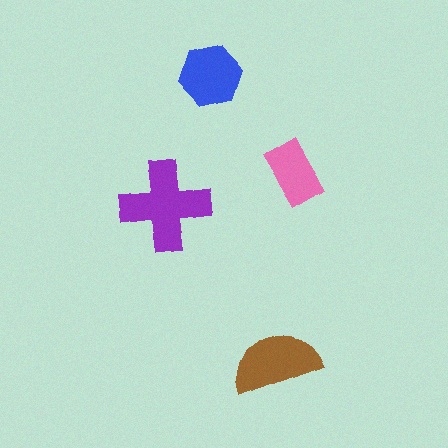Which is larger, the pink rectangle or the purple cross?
The purple cross.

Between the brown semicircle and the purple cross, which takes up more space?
The purple cross.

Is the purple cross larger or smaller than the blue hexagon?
Larger.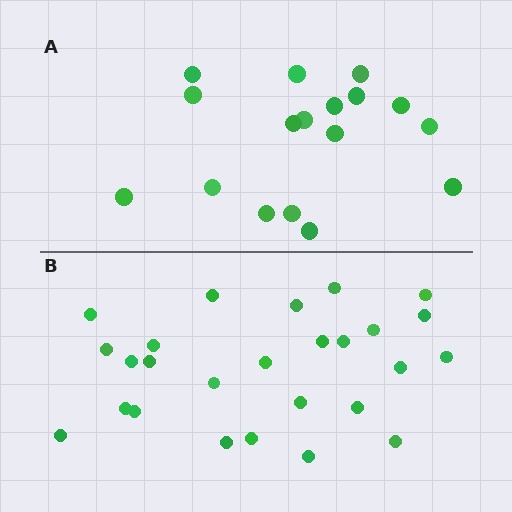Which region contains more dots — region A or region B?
Region B (the bottom region) has more dots.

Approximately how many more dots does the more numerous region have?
Region B has roughly 8 or so more dots than region A.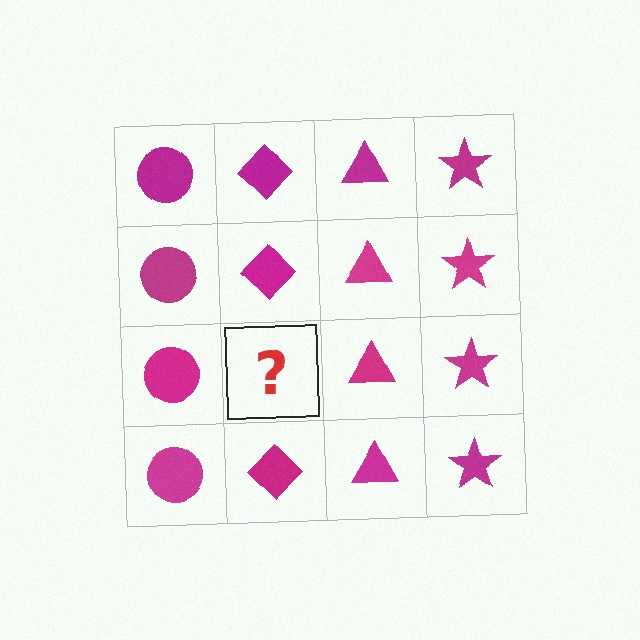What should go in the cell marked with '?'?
The missing cell should contain a magenta diamond.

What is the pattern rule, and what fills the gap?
The rule is that each column has a consistent shape. The gap should be filled with a magenta diamond.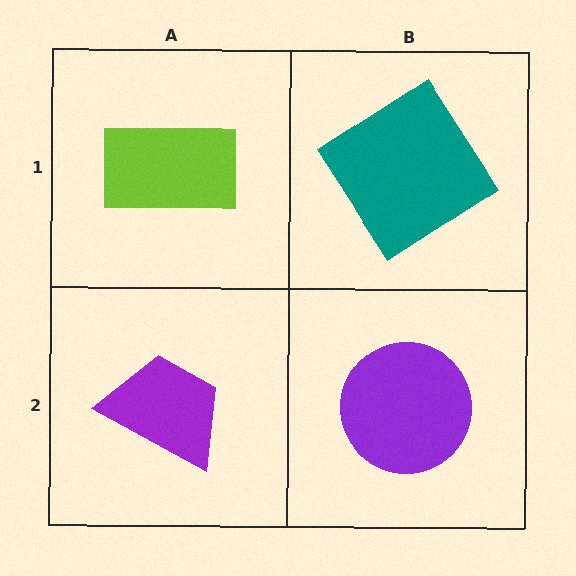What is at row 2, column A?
A purple trapezoid.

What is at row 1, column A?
A lime rectangle.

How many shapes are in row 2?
2 shapes.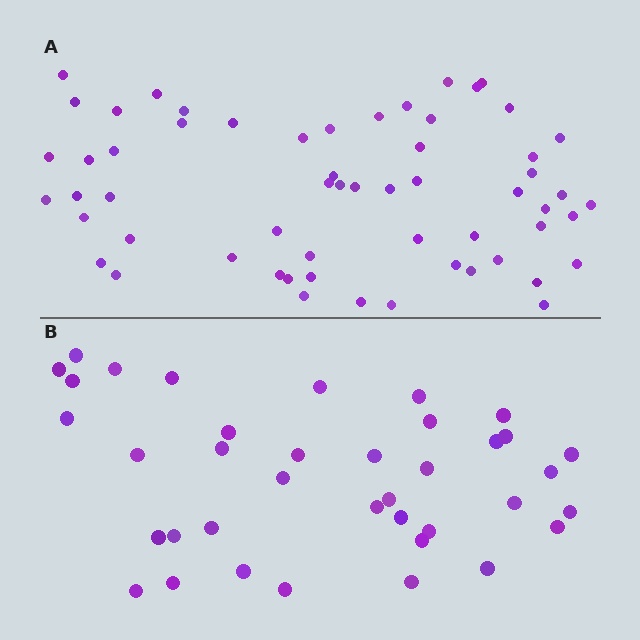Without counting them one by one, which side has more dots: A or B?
Region A (the top region) has more dots.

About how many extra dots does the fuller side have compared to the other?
Region A has approximately 20 more dots than region B.